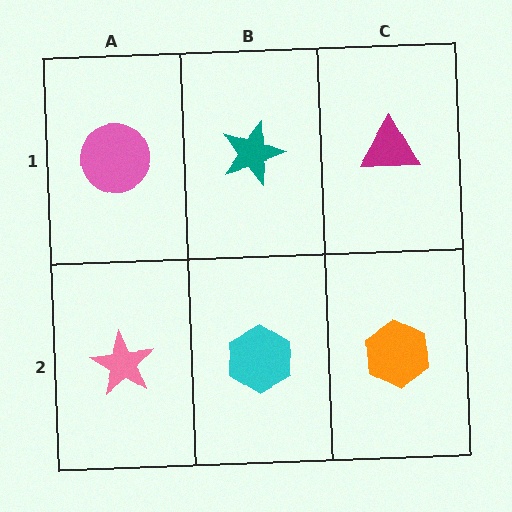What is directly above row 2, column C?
A magenta triangle.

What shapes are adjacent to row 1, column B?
A cyan hexagon (row 2, column B), a pink circle (row 1, column A), a magenta triangle (row 1, column C).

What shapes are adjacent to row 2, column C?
A magenta triangle (row 1, column C), a cyan hexagon (row 2, column B).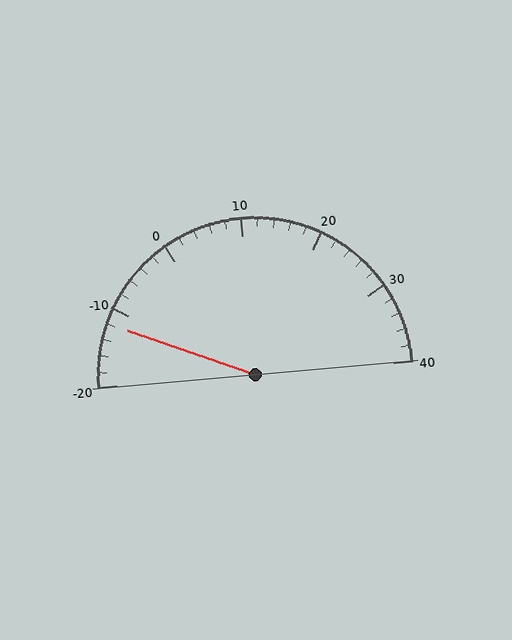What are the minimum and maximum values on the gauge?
The gauge ranges from -20 to 40.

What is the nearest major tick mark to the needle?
The nearest major tick mark is -10.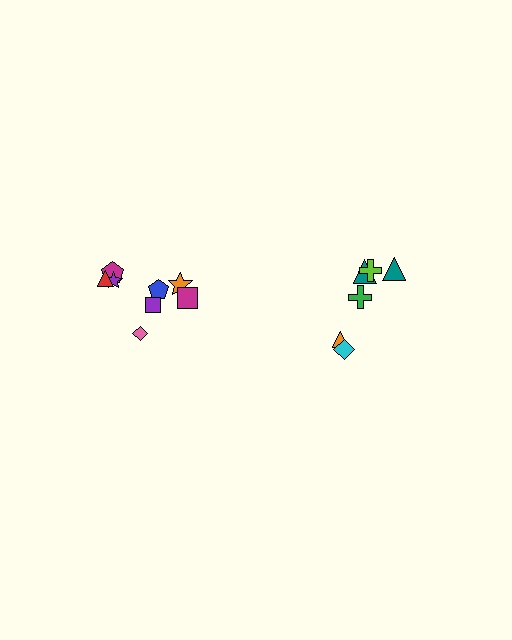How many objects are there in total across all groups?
There are 14 objects.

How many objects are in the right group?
There are 6 objects.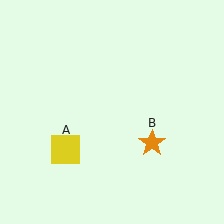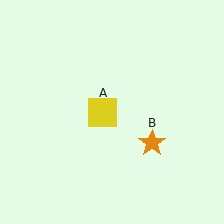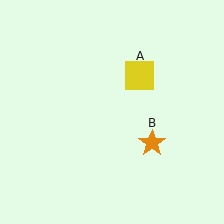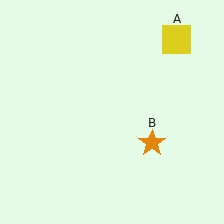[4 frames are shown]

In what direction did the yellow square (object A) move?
The yellow square (object A) moved up and to the right.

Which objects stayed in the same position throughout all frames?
Orange star (object B) remained stationary.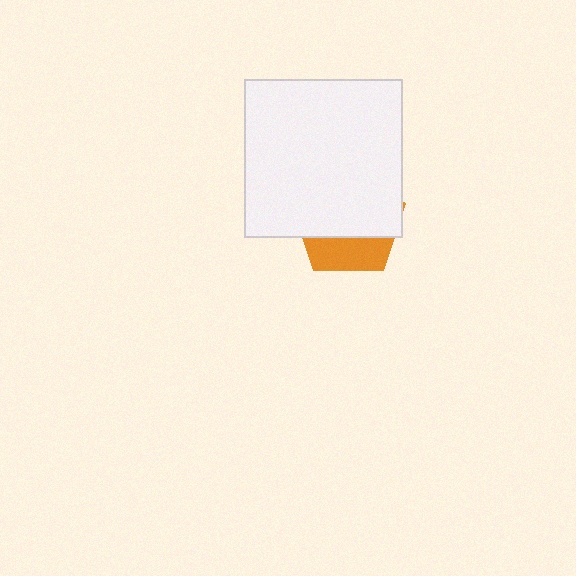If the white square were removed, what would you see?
You would see the complete orange pentagon.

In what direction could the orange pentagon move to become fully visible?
The orange pentagon could move down. That would shift it out from behind the white square entirely.